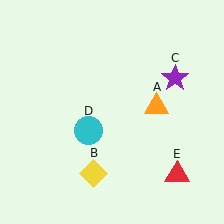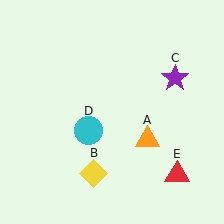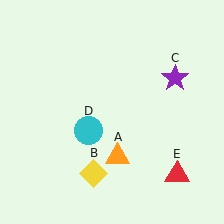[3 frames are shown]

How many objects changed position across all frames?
1 object changed position: orange triangle (object A).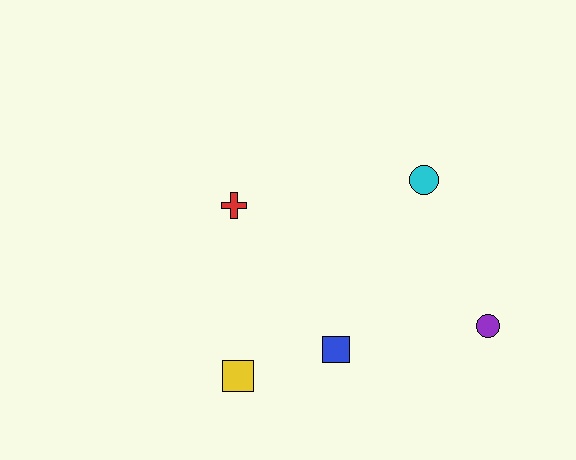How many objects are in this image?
There are 5 objects.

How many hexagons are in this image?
There are no hexagons.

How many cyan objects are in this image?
There is 1 cyan object.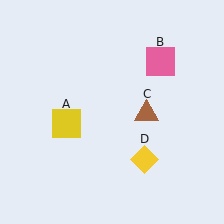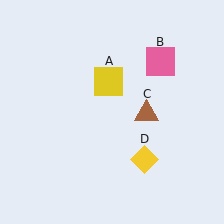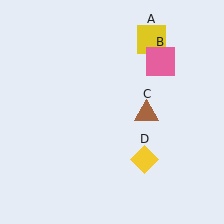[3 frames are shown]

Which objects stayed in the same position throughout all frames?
Pink square (object B) and brown triangle (object C) and yellow diamond (object D) remained stationary.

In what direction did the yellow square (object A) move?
The yellow square (object A) moved up and to the right.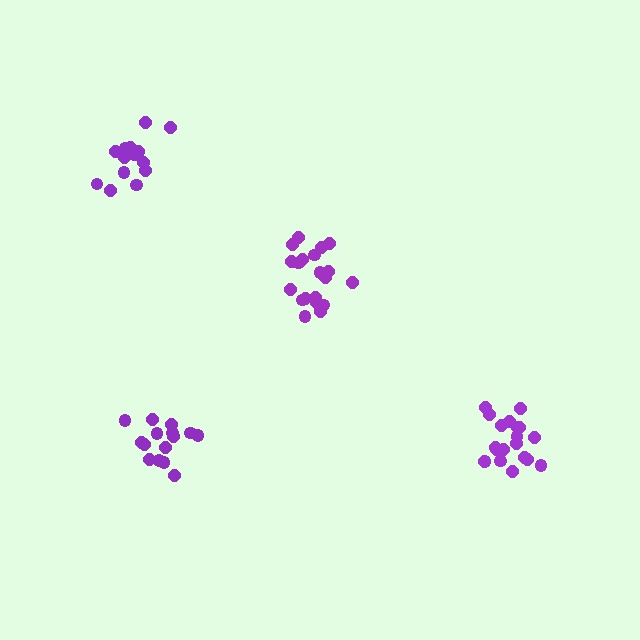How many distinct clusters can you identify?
There are 4 distinct clusters.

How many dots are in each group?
Group 1: 20 dots, Group 2: 20 dots, Group 3: 16 dots, Group 4: 17 dots (73 total).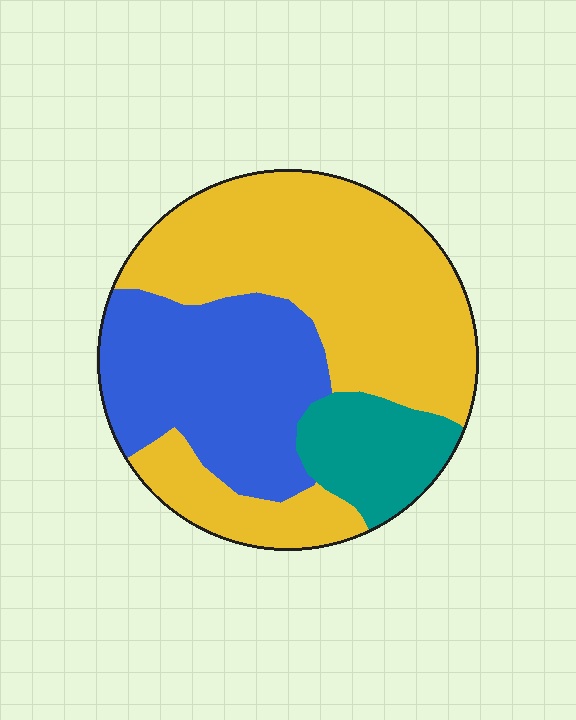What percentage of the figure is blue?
Blue takes up about one third (1/3) of the figure.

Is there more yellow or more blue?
Yellow.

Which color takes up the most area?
Yellow, at roughly 55%.